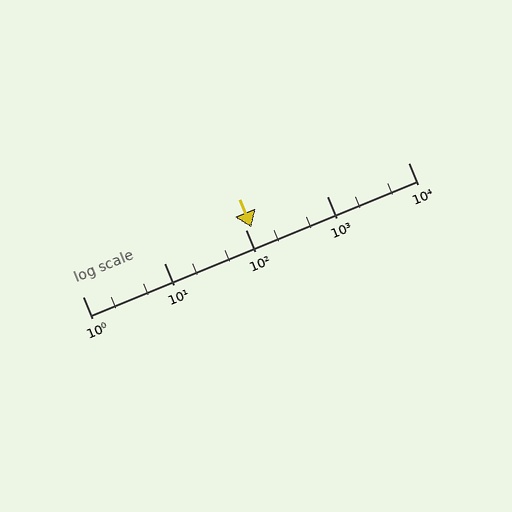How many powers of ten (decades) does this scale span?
The scale spans 4 decades, from 1 to 10000.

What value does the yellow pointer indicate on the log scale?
The pointer indicates approximately 120.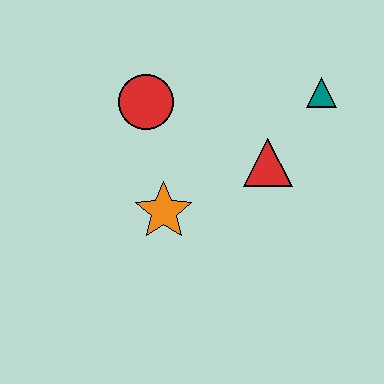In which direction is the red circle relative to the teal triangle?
The red circle is to the left of the teal triangle.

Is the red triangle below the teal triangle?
Yes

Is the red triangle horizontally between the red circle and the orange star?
No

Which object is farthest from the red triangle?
The red circle is farthest from the red triangle.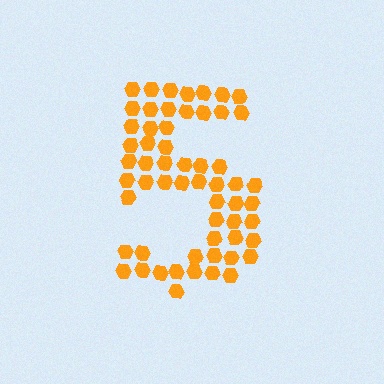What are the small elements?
The small elements are hexagons.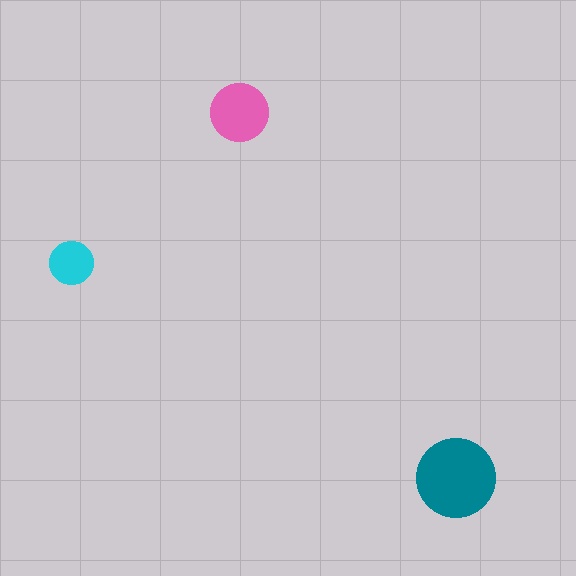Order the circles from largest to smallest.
the teal one, the pink one, the cyan one.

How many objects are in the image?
There are 3 objects in the image.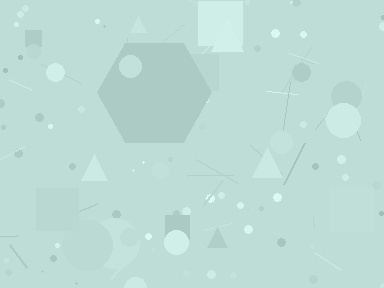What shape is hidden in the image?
A hexagon is hidden in the image.